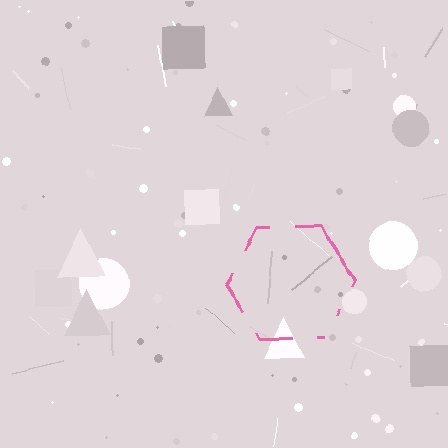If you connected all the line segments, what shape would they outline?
They would outline a hexagon.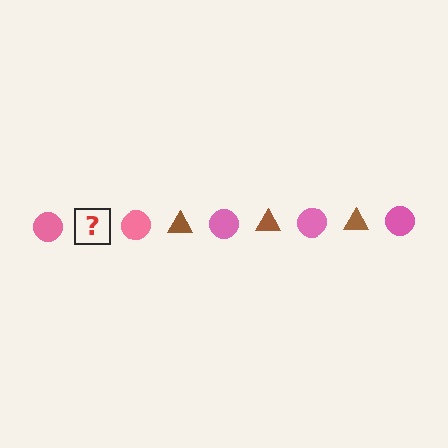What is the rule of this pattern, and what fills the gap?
The rule is that the pattern alternates between pink circle and brown triangle. The gap should be filled with a brown triangle.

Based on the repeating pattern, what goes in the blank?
The blank should be a brown triangle.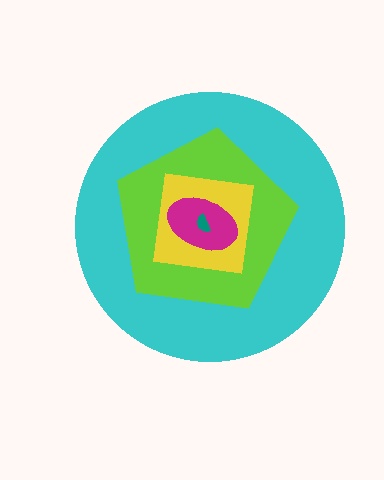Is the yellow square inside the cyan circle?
Yes.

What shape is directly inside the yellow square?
The magenta ellipse.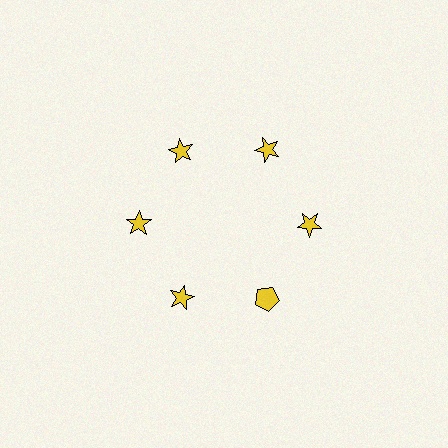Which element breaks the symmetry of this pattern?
The yellow pentagon at roughly the 5 o'clock position breaks the symmetry. All other shapes are yellow stars.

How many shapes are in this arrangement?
There are 6 shapes arranged in a ring pattern.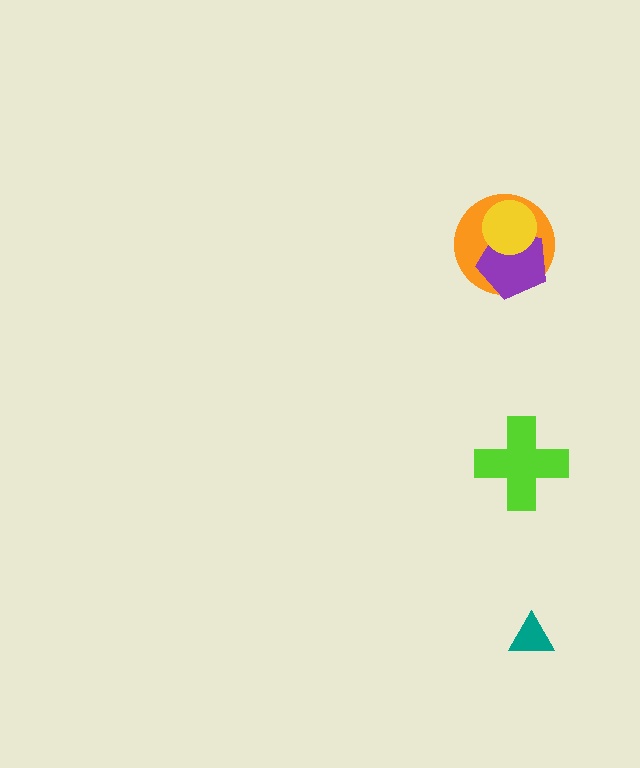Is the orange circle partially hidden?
Yes, it is partially covered by another shape.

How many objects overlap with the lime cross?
0 objects overlap with the lime cross.